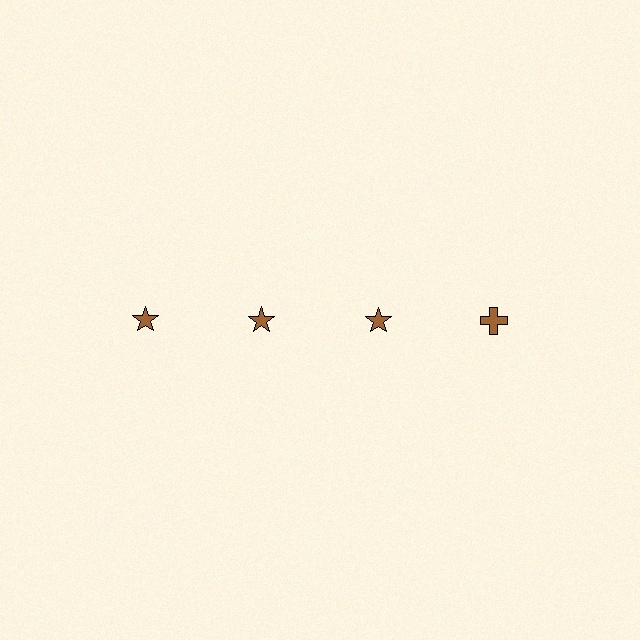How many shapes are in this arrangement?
There are 4 shapes arranged in a grid pattern.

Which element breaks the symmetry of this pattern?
The brown cross in the top row, second from right column breaks the symmetry. All other shapes are brown stars.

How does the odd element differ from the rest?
It has a different shape: cross instead of star.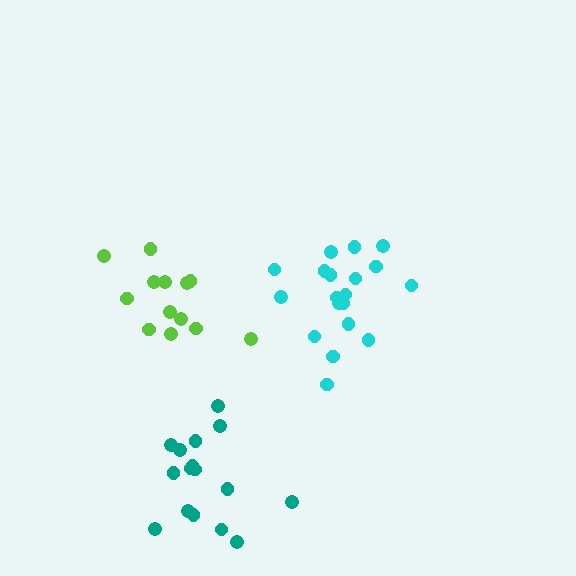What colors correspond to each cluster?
The clusters are colored: lime, cyan, teal.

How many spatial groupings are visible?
There are 3 spatial groupings.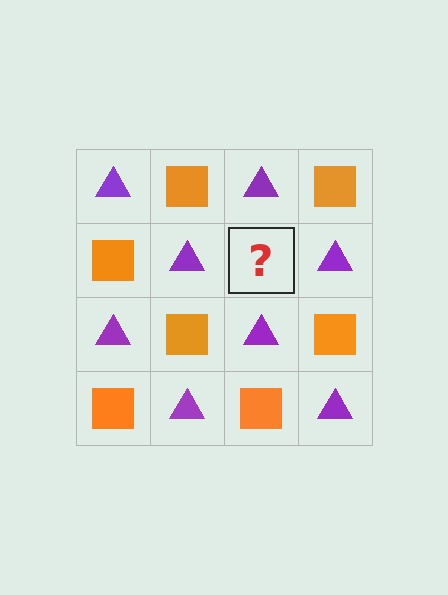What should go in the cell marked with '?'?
The missing cell should contain an orange square.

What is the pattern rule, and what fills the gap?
The rule is that it alternates purple triangle and orange square in a checkerboard pattern. The gap should be filled with an orange square.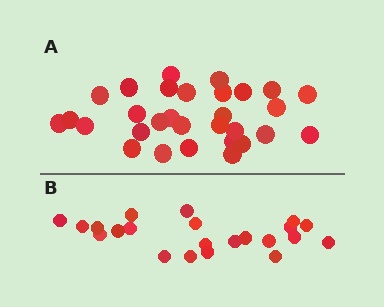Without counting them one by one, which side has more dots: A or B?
Region A (the top region) has more dots.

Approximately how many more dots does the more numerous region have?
Region A has roughly 8 or so more dots than region B.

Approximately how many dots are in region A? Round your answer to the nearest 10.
About 30 dots.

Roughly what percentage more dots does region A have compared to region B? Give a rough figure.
About 35% more.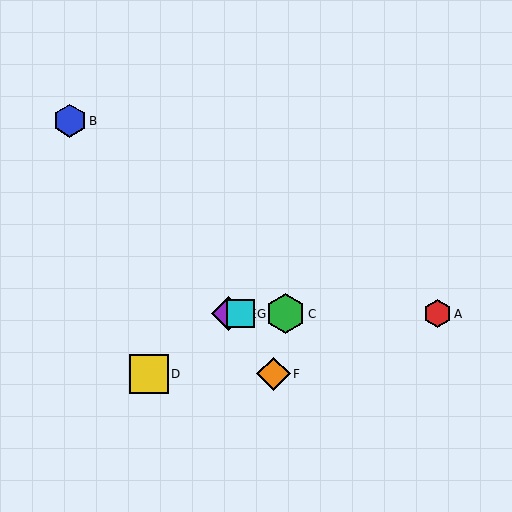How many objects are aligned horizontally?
4 objects (A, C, E, G) are aligned horizontally.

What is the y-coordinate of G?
Object G is at y≈314.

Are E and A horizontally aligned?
Yes, both are at y≈314.